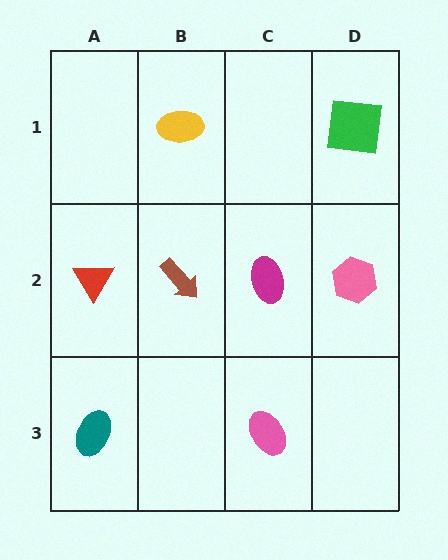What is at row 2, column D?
A pink hexagon.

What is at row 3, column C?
A pink ellipse.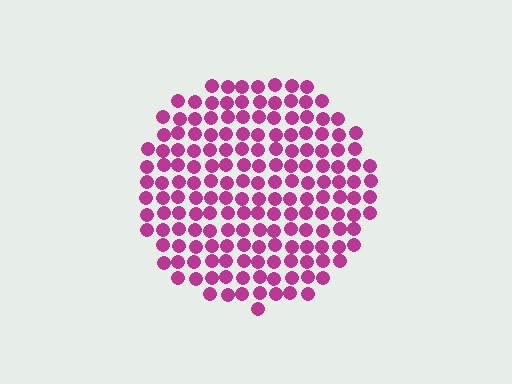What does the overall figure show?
The overall figure shows a circle.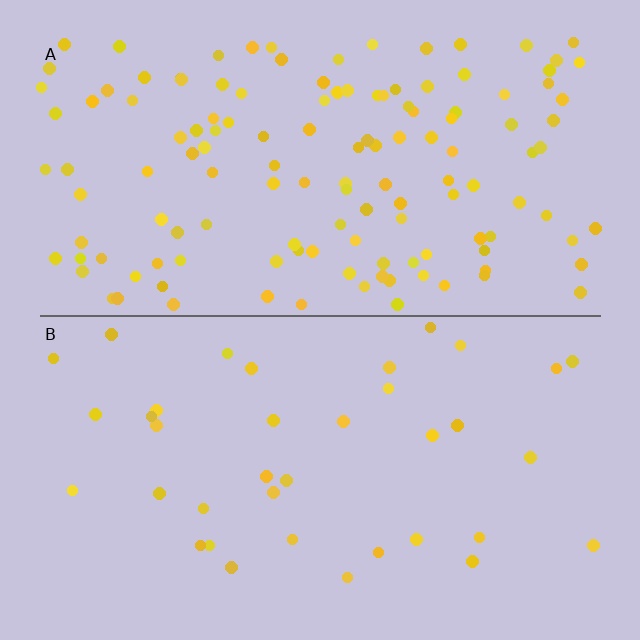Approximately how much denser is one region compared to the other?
Approximately 3.6× — region A over region B.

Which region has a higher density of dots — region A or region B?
A (the top).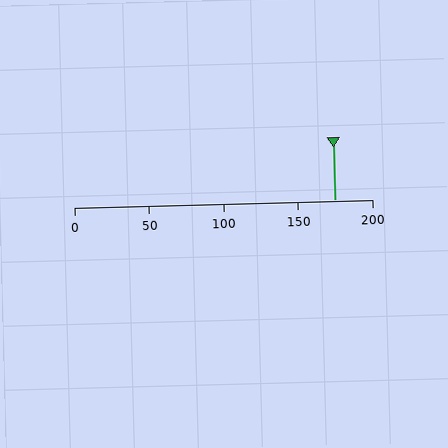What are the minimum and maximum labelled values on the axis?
The axis runs from 0 to 200.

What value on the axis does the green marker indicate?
The marker indicates approximately 175.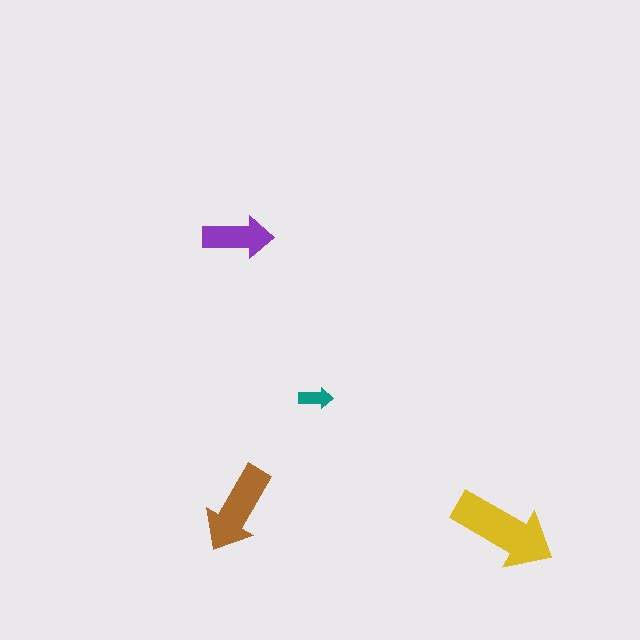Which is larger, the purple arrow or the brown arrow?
The brown one.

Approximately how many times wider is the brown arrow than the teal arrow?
About 2.5 times wider.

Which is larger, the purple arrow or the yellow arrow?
The yellow one.